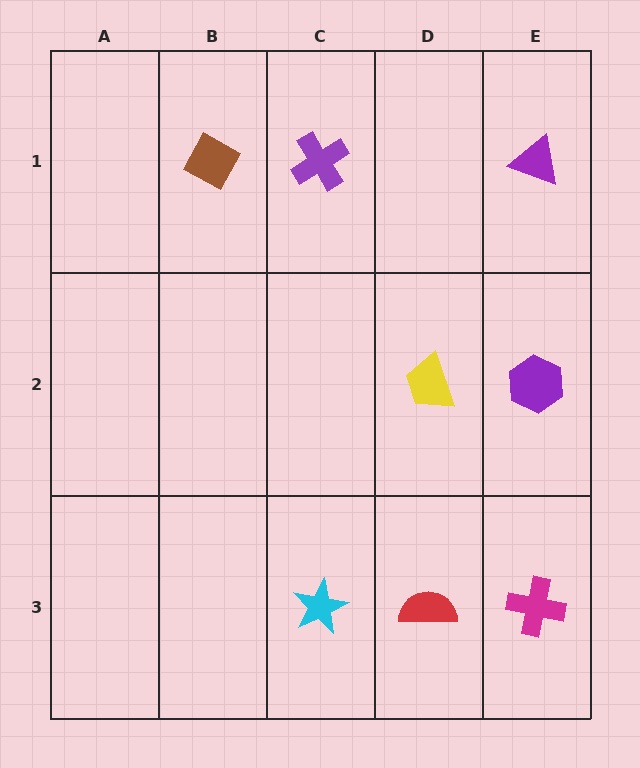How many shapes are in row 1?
3 shapes.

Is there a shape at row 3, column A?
No, that cell is empty.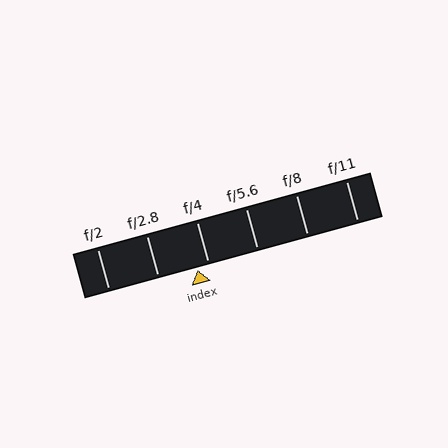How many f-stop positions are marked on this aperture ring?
There are 6 f-stop positions marked.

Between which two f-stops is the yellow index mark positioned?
The index mark is between f/2.8 and f/4.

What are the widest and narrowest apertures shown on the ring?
The widest aperture shown is f/2 and the narrowest is f/11.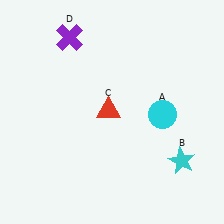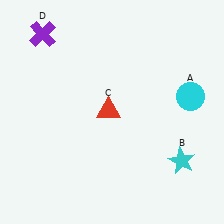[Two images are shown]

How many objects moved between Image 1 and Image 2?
2 objects moved between the two images.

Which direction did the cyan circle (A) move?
The cyan circle (A) moved right.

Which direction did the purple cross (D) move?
The purple cross (D) moved left.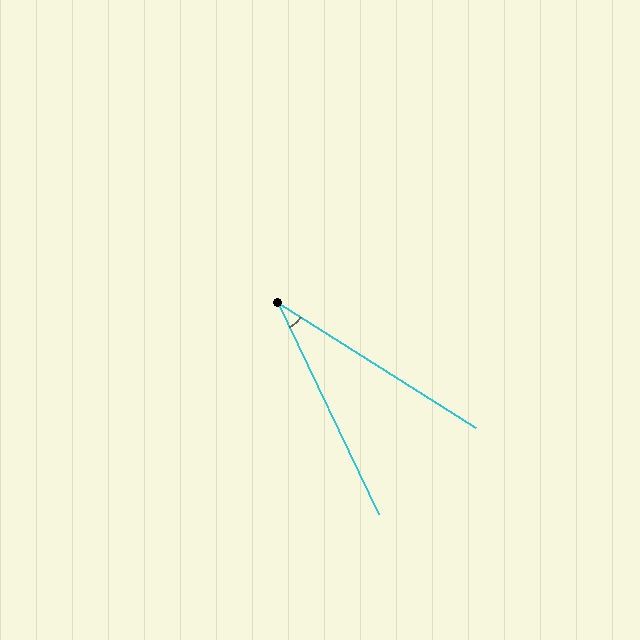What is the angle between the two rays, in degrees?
Approximately 32 degrees.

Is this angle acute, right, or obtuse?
It is acute.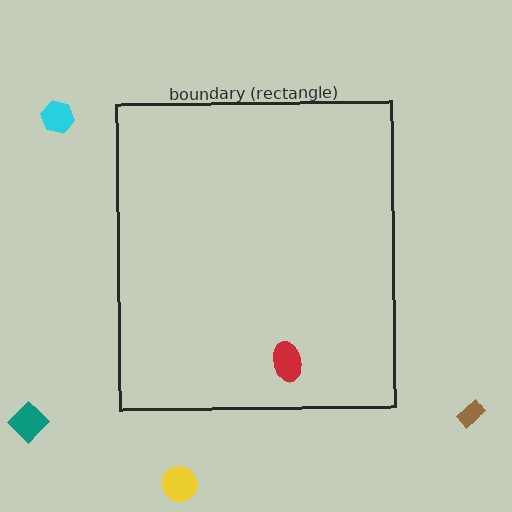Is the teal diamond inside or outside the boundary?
Outside.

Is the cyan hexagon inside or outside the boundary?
Outside.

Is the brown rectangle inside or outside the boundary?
Outside.